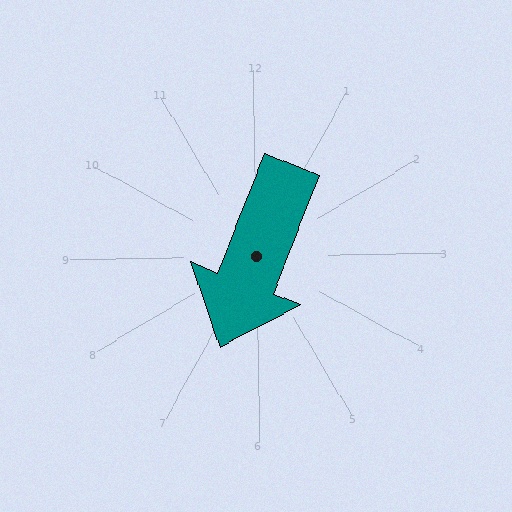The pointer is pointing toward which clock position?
Roughly 7 o'clock.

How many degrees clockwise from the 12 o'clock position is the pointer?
Approximately 202 degrees.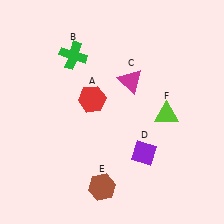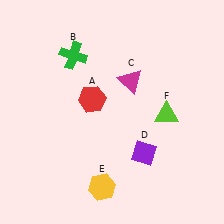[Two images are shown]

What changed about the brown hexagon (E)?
In Image 1, E is brown. In Image 2, it changed to yellow.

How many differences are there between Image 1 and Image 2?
There is 1 difference between the two images.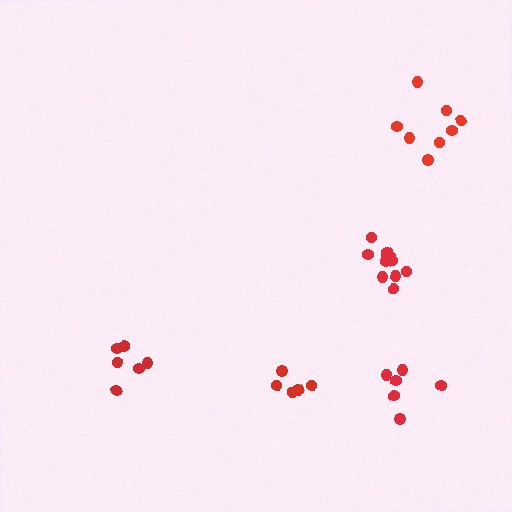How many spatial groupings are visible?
There are 5 spatial groupings.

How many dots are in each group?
Group 1: 8 dots, Group 2: 11 dots, Group 3: 5 dots, Group 4: 6 dots, Group 5: 7 dots (37 total).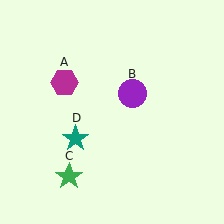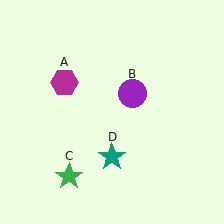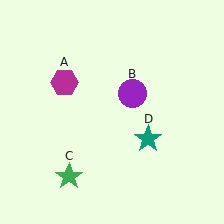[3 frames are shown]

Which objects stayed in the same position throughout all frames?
Magenta hexagon (object A) and purple circle (object B) and green star (object C) remained stationary.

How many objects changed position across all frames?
1 object changed position: teal star (object D).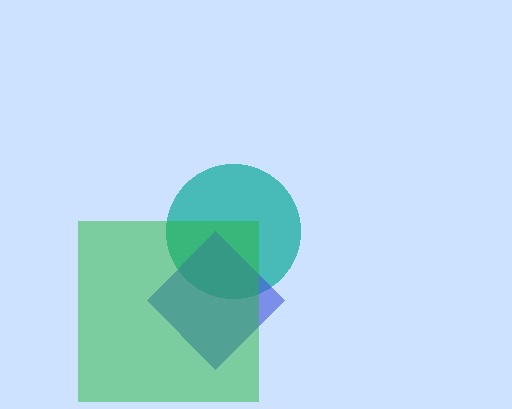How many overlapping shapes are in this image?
There are 3 overlapping shapes in the image.